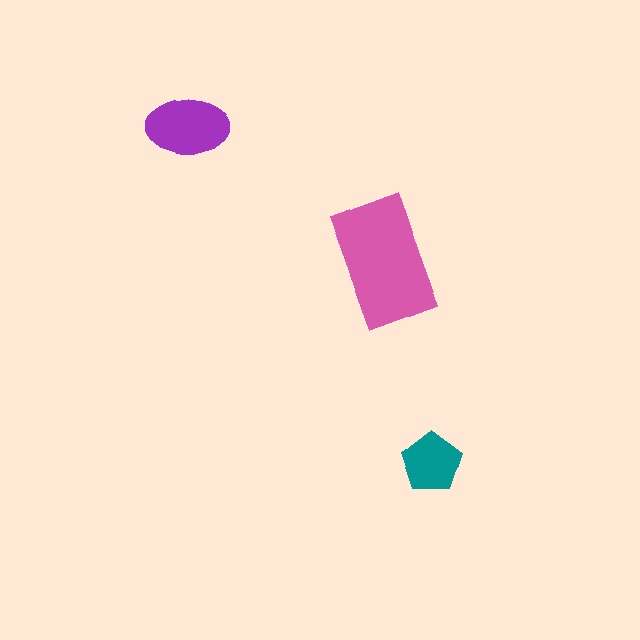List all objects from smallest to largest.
The teal pentagon, the purple ellipse, the pink rectangle.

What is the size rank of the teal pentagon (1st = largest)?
3rd.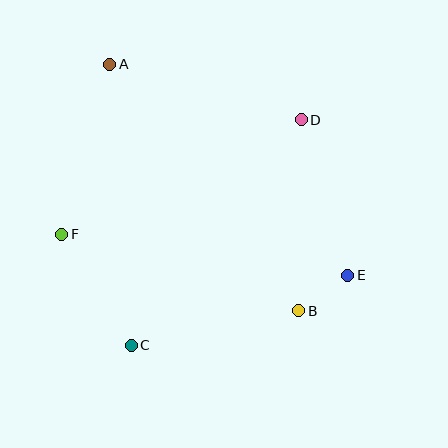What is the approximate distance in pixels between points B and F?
The distance between B and F is approximately 249 pixels.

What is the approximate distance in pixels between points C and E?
The distance between C and E is approximately 227 pixels.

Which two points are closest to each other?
Points B and E are closest to each other.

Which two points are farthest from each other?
Points A and E are farthest from each other.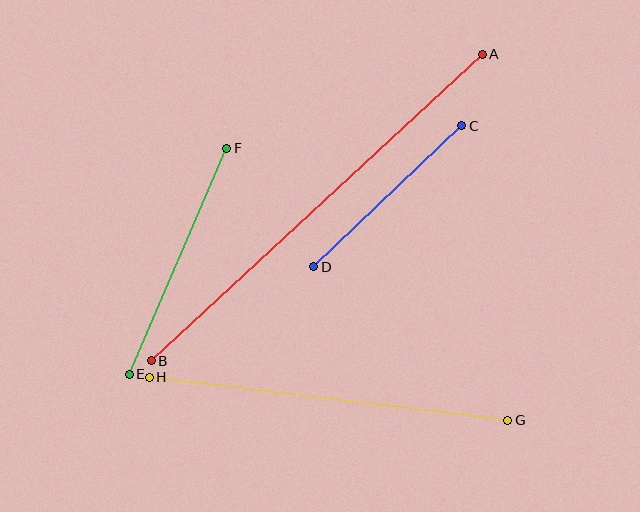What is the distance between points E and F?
The distance is approximately 246 pixels.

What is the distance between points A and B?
The distance is approximately 451 pixels.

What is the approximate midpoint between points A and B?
The midpoint is at approximately (317, 207) pixels.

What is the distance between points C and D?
The distance is approximately 204 pixels.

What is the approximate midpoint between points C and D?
The midpoint is at approximately (388, 196) pixels.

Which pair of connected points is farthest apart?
Points A and B are farthest apart.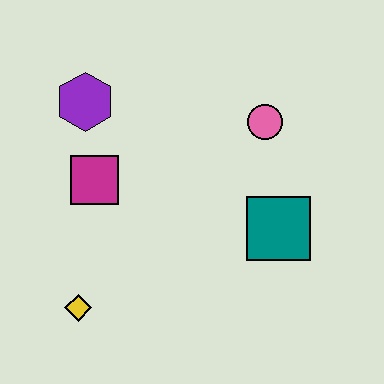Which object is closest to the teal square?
The pink circle is closest to the teal square.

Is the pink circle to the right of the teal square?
No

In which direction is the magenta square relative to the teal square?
The magenta square is to the left of the teal square.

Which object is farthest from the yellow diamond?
The pink circle is farthest from the yellow diamond.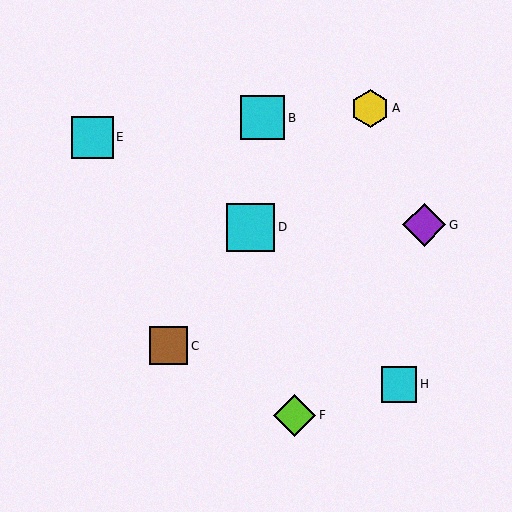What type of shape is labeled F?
Shape F is a lime diamond.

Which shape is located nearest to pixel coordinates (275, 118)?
The cyan square (labeled B) at (263, 118) is nearest to that location.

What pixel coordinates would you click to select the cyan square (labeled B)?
Click at (263, 118) to select the cyan square B.